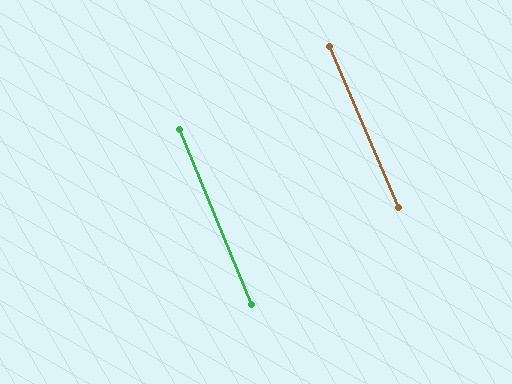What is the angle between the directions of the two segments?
Approximately 1 degree.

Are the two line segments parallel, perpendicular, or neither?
Parallel — their directions differ by only 0.7°.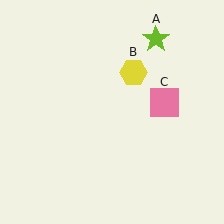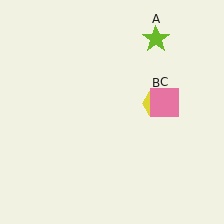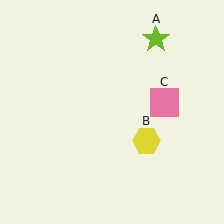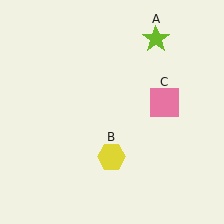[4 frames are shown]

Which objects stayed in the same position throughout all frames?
Lime star (object A) and pink square (object C) remained stationary.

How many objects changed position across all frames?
1 object changed position: yellow hexagon (object B).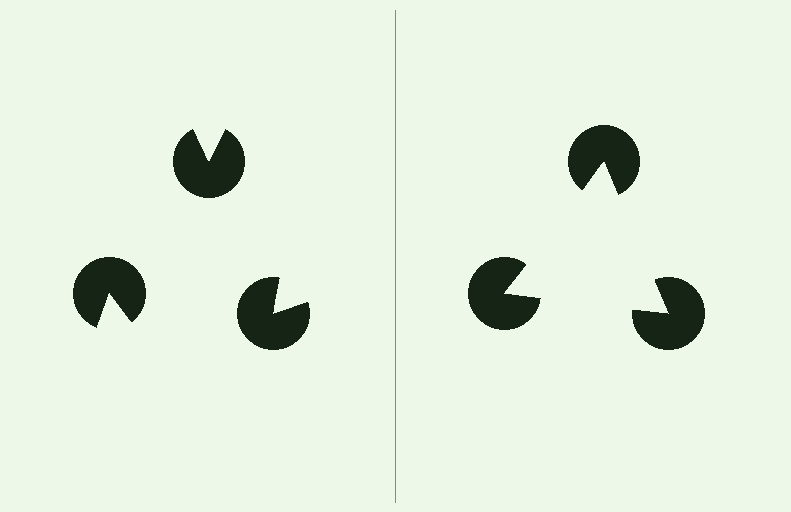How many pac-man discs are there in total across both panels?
6 — 3 on each side.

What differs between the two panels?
The pac-man discs are positioned identically on both sides; only the wedge orientations differ. On the right they align to a triangle; on the left they are misaligned.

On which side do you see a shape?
An illusory triangle appears on the right side. On the left side the wedge cuts are rotated, so no coherent shape forms.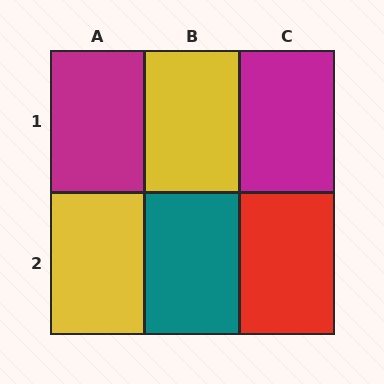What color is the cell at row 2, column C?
Red.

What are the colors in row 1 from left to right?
Magenta, yellow, magenta.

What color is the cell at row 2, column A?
Yellow.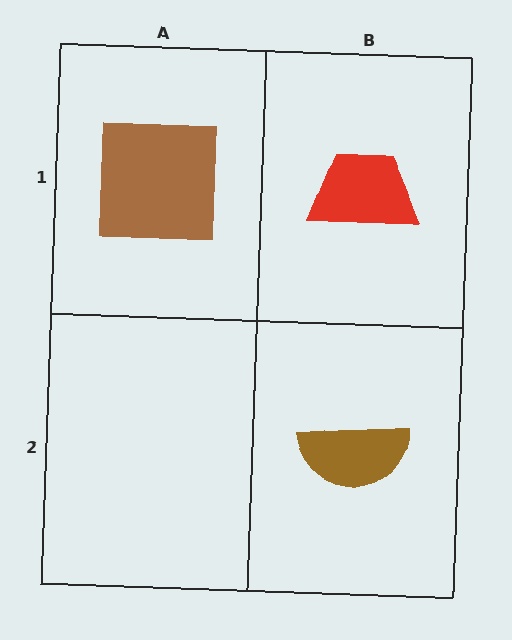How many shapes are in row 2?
1 shape.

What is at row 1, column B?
A red trapezoid.